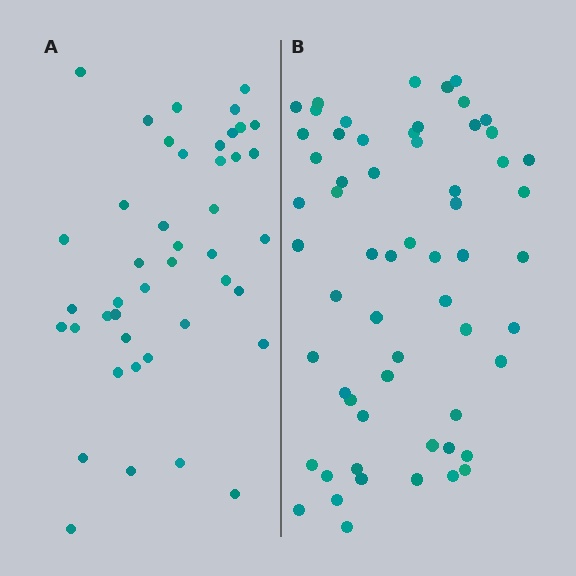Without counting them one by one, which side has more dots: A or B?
Region B (the right region) has more dots.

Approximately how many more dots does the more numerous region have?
Region B has approximately 15 more dots than region A.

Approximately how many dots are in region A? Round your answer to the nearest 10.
About 40 dots. (The exact count is 43, which rounds to 40.)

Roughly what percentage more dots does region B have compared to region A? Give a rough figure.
About 40% more.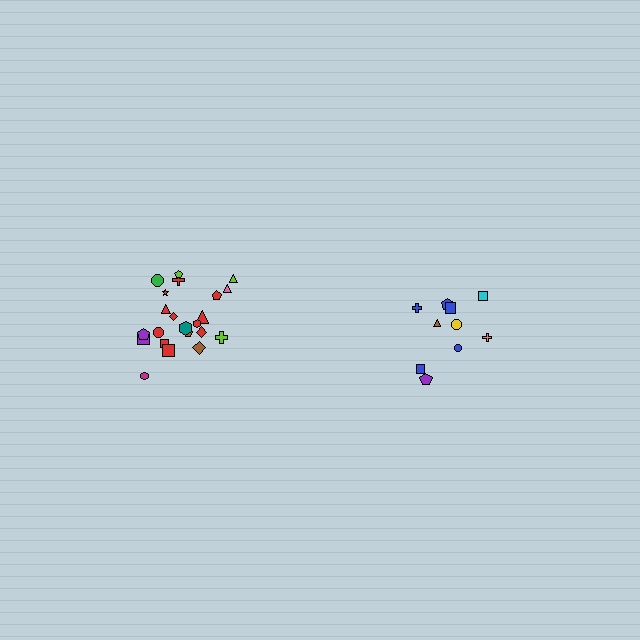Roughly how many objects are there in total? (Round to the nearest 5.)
Roughly 30 objects in total.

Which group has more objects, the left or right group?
The left group.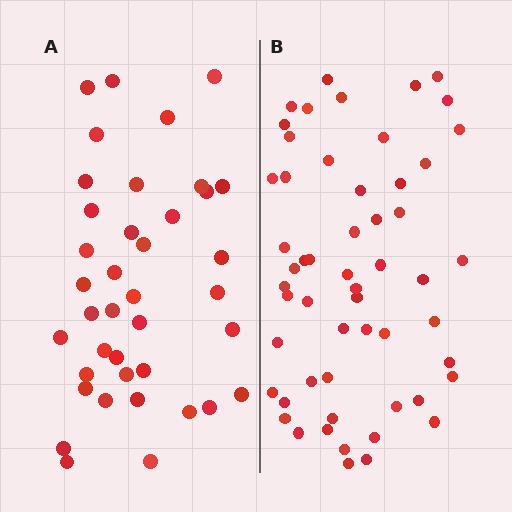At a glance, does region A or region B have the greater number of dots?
Region B (the right region) has more dots.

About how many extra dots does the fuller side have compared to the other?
Region B has approximately 15 more dots than region A.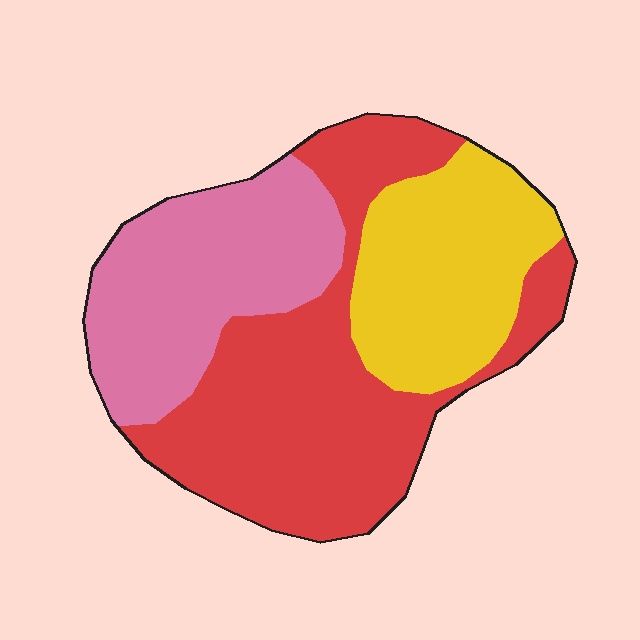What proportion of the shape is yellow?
Yellow takes up about one quarter (1/4) of the shape.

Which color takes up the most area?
Red, at roughly 45%.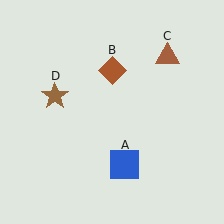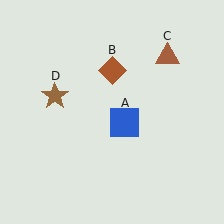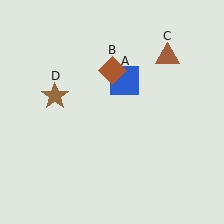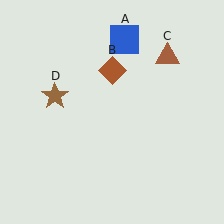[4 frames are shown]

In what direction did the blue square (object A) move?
The blue square (object A) moved up.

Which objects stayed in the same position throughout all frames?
Brown diamond (object B) and brown triangle (object C) and brown star (object D) remained stationary.